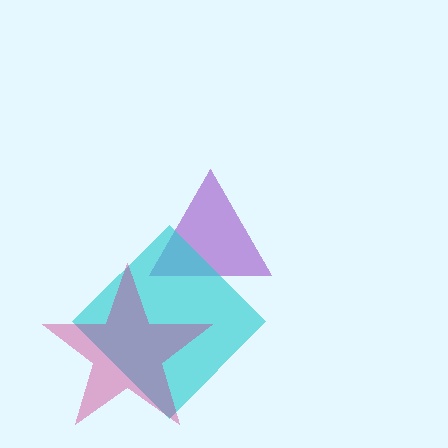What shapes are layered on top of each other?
The layered shapes are: a purple triangle, a cyan diamond, a magenta star.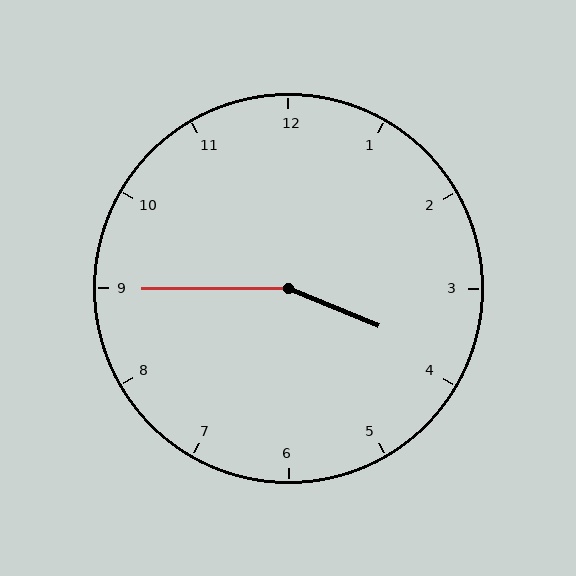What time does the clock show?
3:45.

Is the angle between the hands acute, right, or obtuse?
It is obtuse.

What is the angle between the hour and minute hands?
Approximately 158 degrees.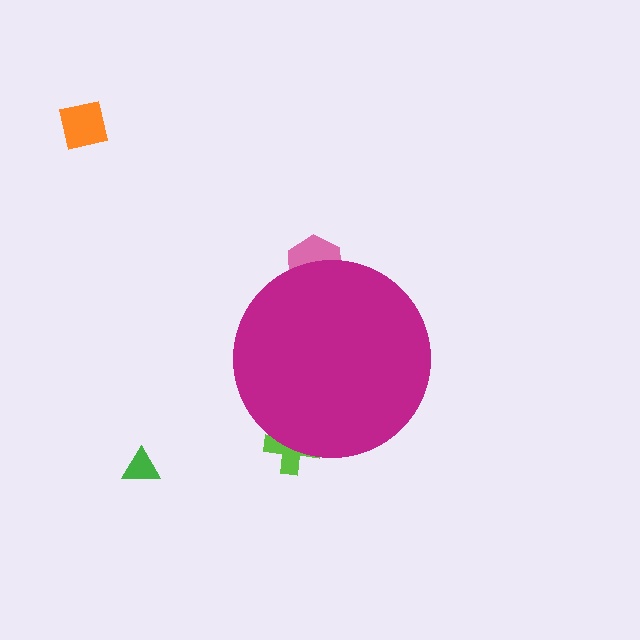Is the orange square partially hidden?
No, the orange square is fully visible.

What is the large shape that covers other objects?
A magenta circle.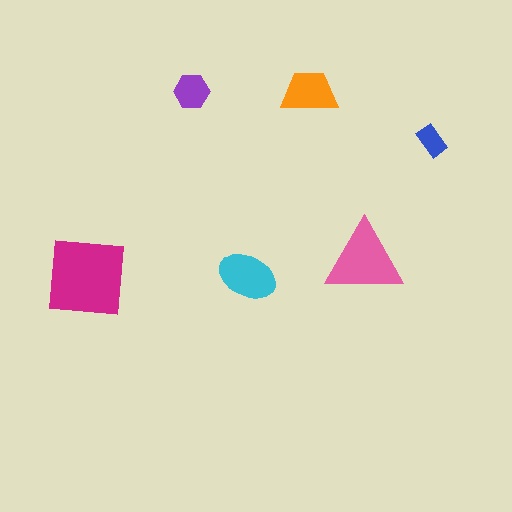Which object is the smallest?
The blue rectangle.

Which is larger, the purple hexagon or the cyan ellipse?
The cyan ellipse.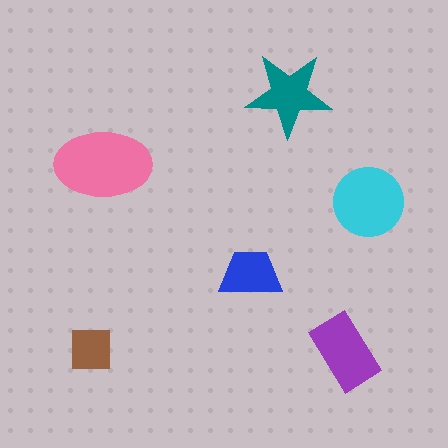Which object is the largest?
The pink ellipse.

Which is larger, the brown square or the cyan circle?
The cyan circle.